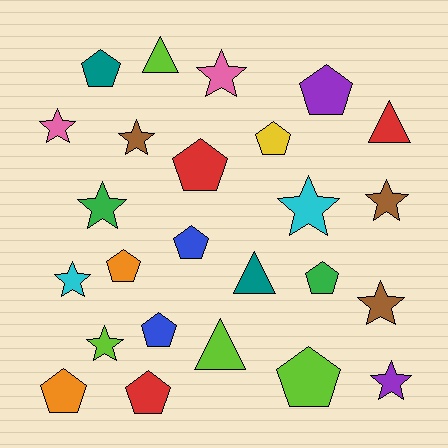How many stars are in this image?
There are 10 stars.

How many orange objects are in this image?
There are 2 orange objects.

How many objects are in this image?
There are 25 objects.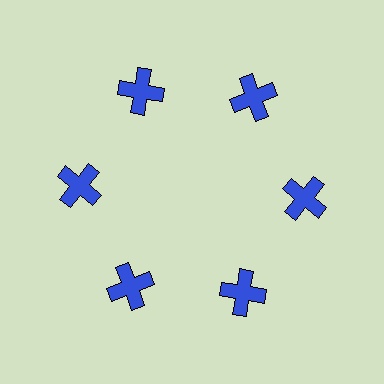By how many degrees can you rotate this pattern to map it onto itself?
The pattern maps onto itself every 60 degrees of rotation.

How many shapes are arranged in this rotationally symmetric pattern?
There are 6 shapes, arranged in 6 groups of 1.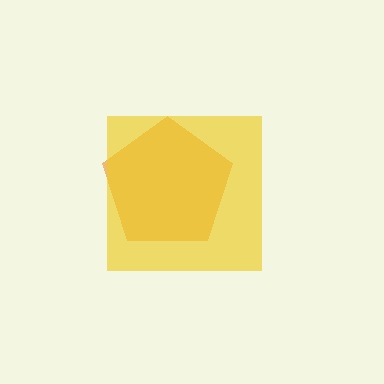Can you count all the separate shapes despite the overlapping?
Yes, there are 2 separate shapes.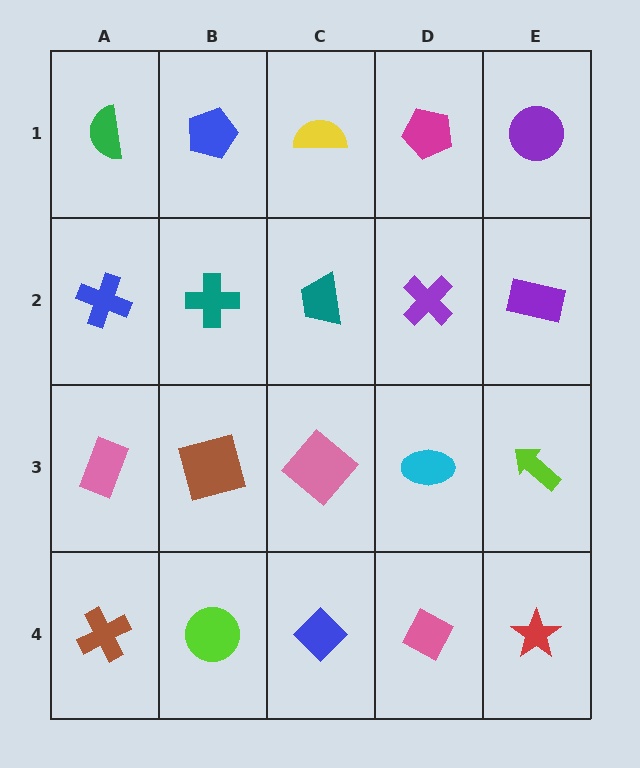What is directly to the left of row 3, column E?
A cyan ellipse.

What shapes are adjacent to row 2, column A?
A green semicircle (row 1, column A), a pink rectangle (row 3, column A), a teal cross (row 2, column B).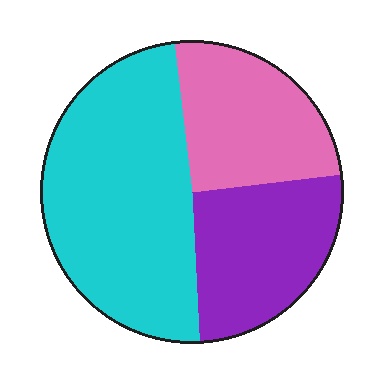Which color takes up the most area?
Cyan, at roughly 50%.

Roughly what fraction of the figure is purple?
Purple covers 26% of the figure.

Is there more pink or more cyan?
Cyan.